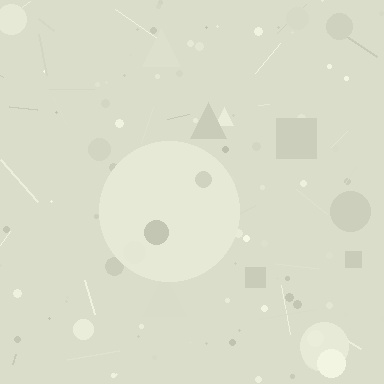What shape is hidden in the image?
A circle is hidden in the image.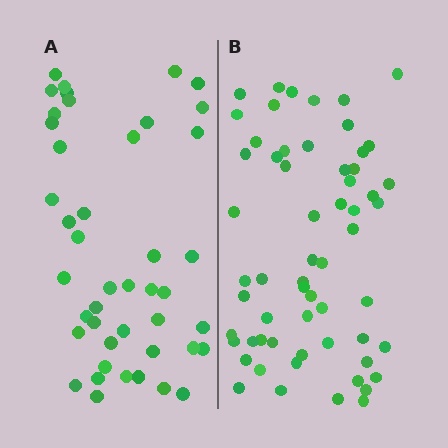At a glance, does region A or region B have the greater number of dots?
Region B (the right region) has more dots.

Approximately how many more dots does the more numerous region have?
Region B has approximately 15 more dots than region A.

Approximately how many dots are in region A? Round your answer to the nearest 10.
About 40 dots. (The exact count is 44, which rounds to 40.)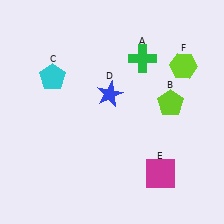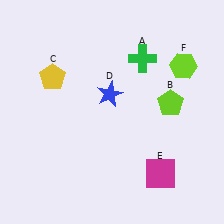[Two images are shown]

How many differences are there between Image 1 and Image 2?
There is 1 difference between the two images.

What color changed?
The pentagon (C) changed from cyan in Image 1 to yellow in Image 2.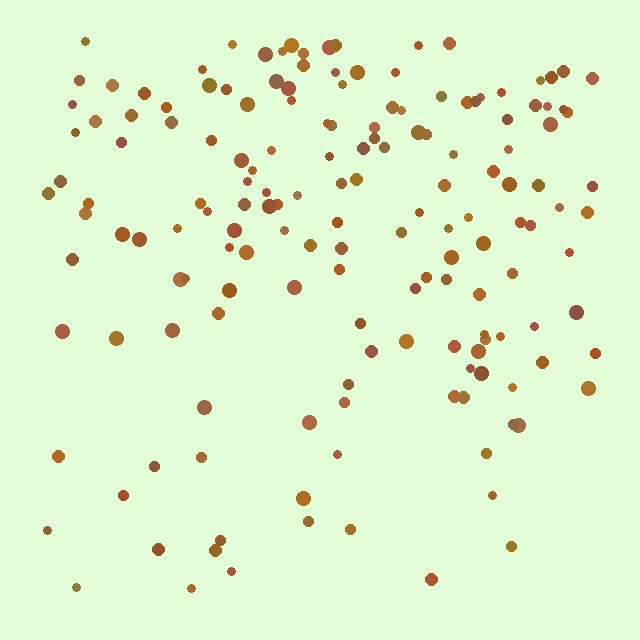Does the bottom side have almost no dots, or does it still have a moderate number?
Still a moderate number, just noticeably fewer than the top.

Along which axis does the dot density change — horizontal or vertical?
Vertical.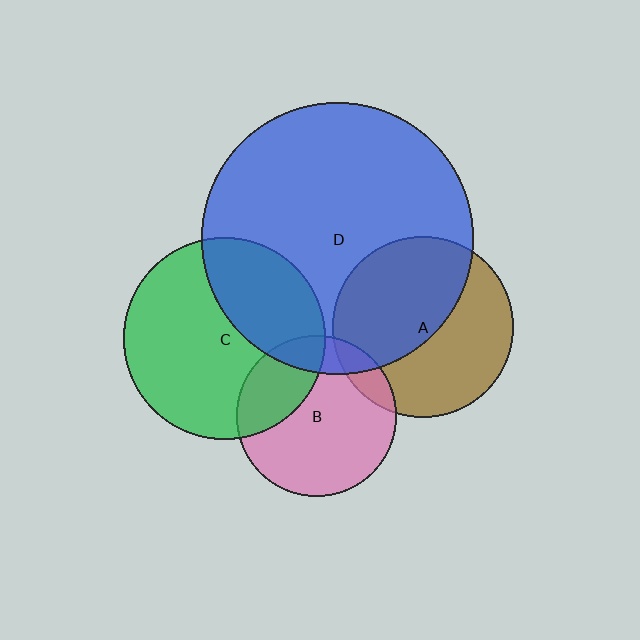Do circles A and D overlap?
Yes.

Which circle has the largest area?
Circle D (blue).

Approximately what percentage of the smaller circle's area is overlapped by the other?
Approximately 50%.